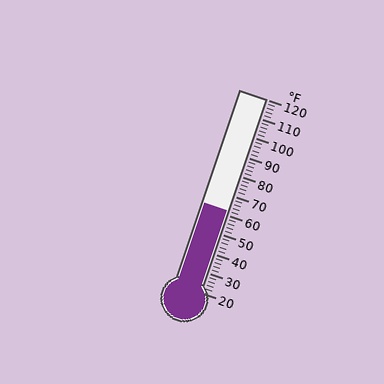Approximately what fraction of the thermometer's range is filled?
The thermometer is filled to approximately 40% of its range.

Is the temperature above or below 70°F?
The temperature is below 70°F.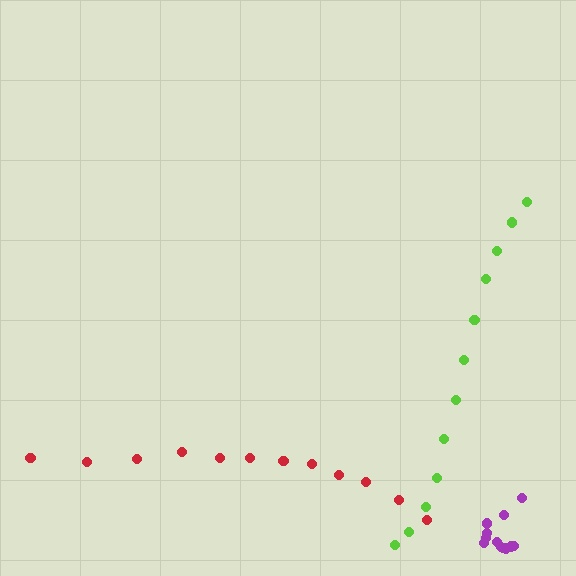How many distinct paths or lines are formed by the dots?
There are 3 distinct paths.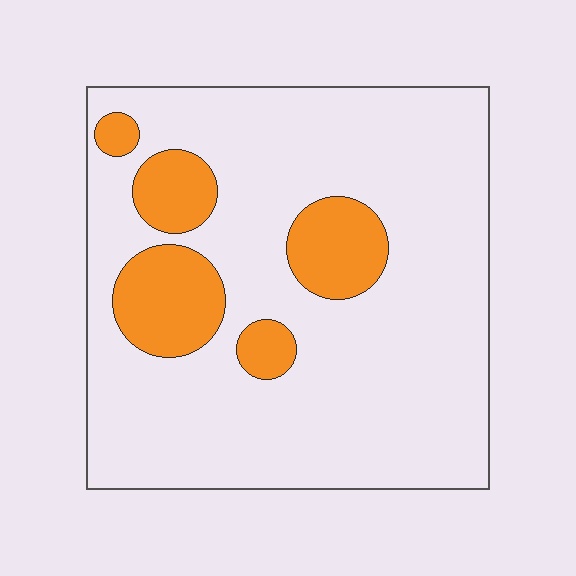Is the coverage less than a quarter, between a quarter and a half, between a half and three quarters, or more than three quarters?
Less than a quarter.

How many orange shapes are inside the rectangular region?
5.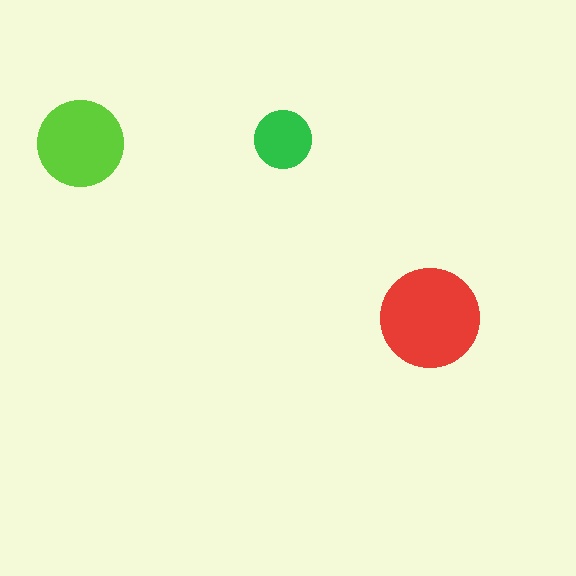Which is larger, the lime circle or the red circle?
The red one.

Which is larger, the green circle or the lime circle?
The lime one.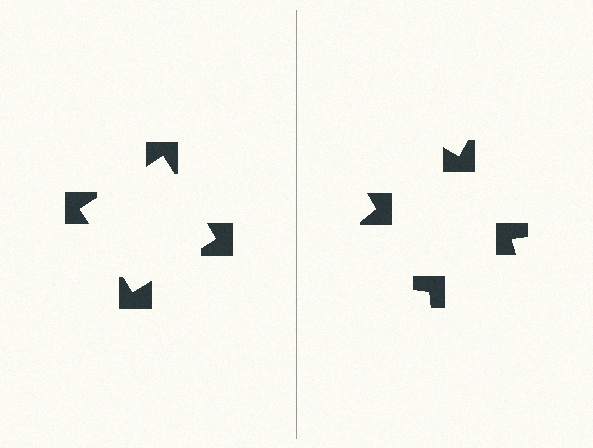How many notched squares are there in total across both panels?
8 — 4 on each side.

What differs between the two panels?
The notched squares are positioned identically on both sides; only the wedge orientations differ. On the left they align to a square; on the right they are misaligned.